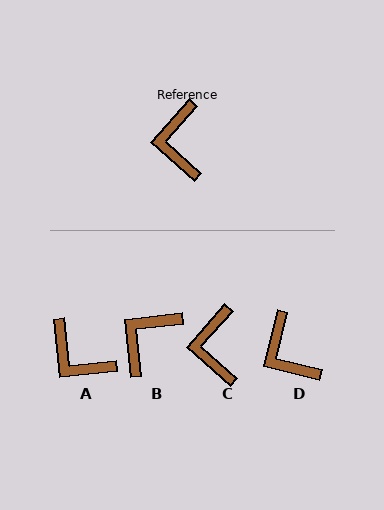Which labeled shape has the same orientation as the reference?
C.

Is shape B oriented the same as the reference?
No, it is off by about 42 degrees.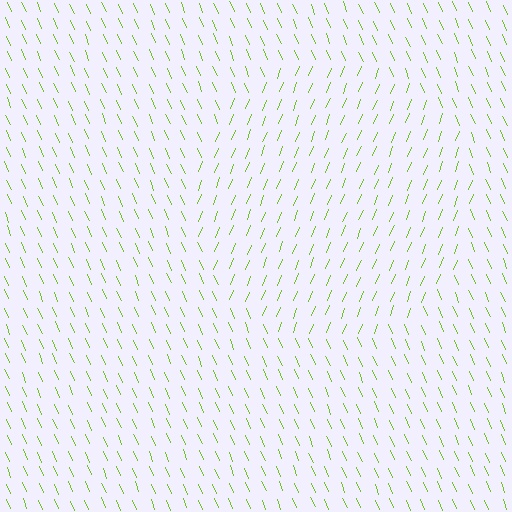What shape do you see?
I see a circle.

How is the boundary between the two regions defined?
The boundary is defined purely by a change in line orientation (approximately 45 degrees difference). All lines are the same color and thickness.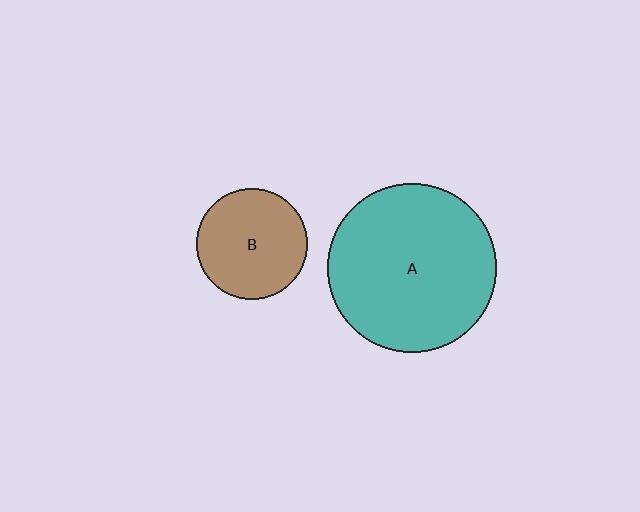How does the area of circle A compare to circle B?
Approximately 2.3 times.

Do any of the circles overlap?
No, none of the circles overlap.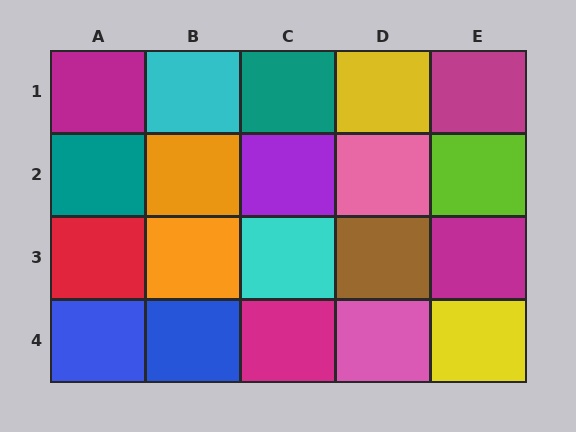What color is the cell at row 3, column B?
Orange.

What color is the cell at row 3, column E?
Magenta.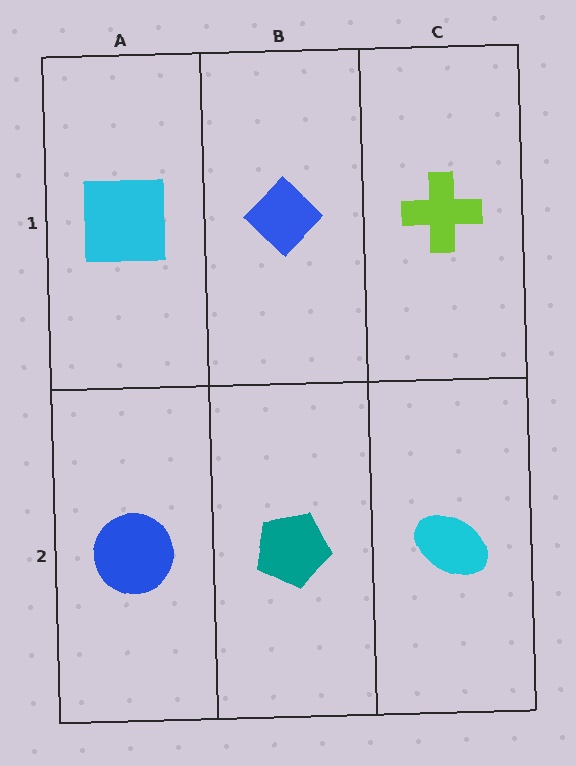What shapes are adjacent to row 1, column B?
A teal pentagon (row 2, column B), a cyan square (row 1, column A), a lime cross (row 1, column C).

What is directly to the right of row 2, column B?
A cyan ellipse.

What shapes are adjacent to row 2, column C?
A lime cross (row 1, column C), a teal pentagon (row 2, column B).